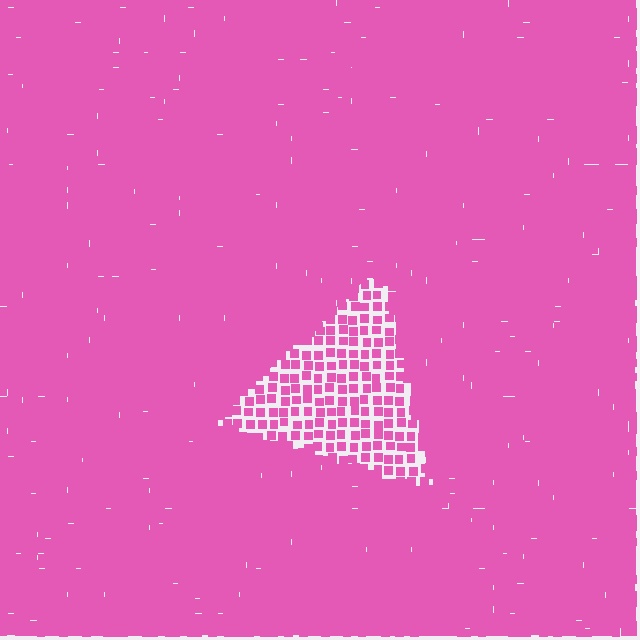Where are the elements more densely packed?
The elements are more densely packed outside the triangle boundary.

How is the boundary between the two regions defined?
The boundary is defined by a change in element density (approximately 2.4x ratio). All elements are the same color, size, and shape.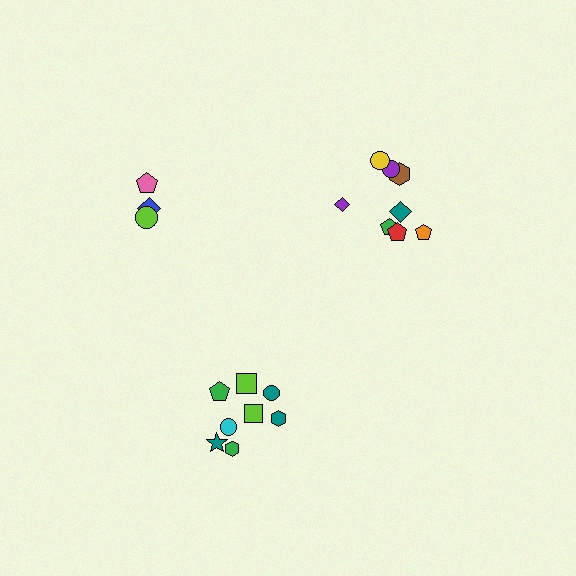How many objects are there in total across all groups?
There are 19 objects.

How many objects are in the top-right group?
There are 8 objects.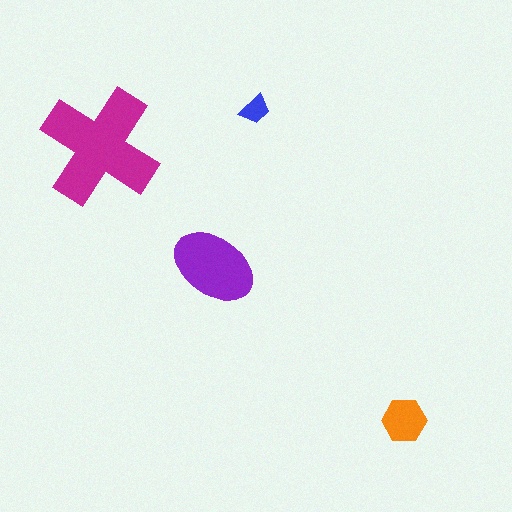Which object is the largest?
The magenta cross.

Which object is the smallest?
The blue trapezoid.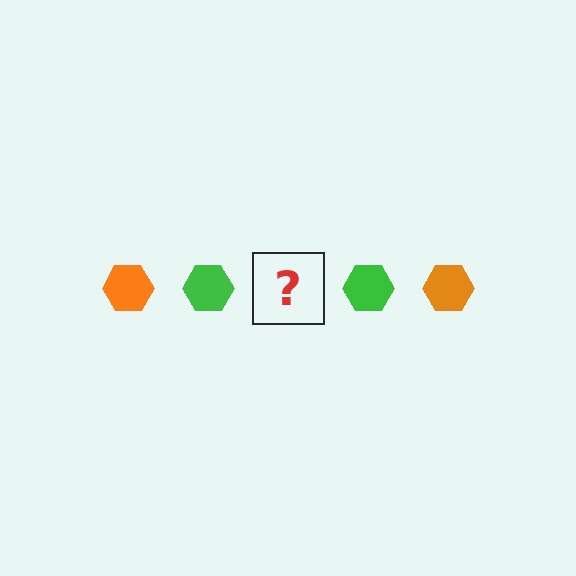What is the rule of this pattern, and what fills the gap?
The rule is that the pattern cycles through orange, green hexagons. The gap should be filled with an orange hexagon.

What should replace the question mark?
The question mark should be replaced with an orange hexagon.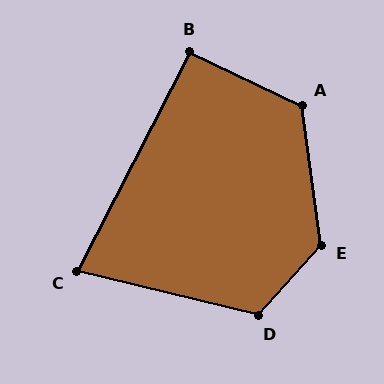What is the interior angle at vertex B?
Approximately 92 degrees (approximately right).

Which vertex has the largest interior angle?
E, at approximately 130 degrees.